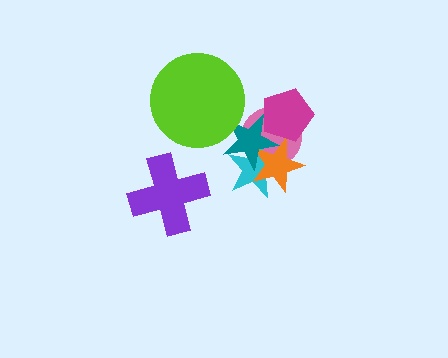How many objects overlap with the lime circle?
1 object overlaps with the lime circle.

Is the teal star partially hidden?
Yes, it is partially covered by another shape.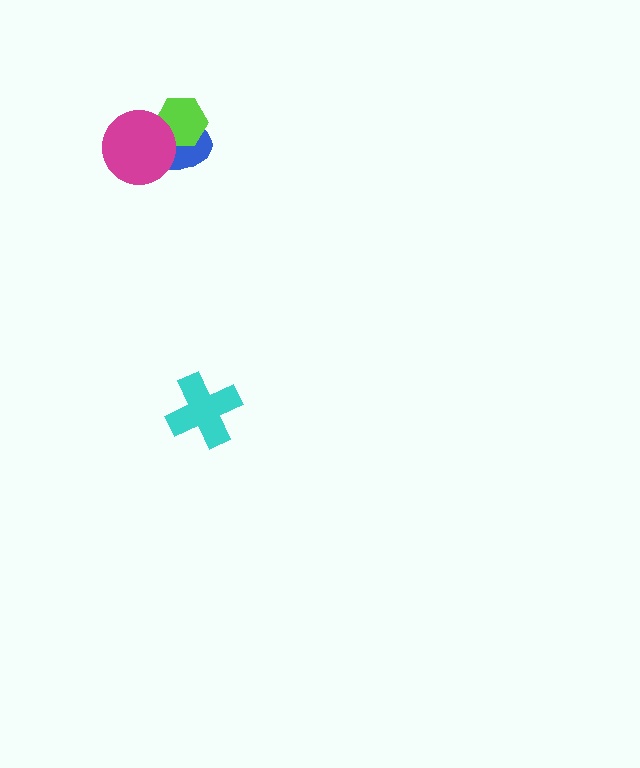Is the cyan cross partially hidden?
No, no other shape covers it.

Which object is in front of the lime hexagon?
The magenta circle is in front of the lime hexagon.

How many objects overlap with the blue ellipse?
2 objects overlap with the blue ellipse.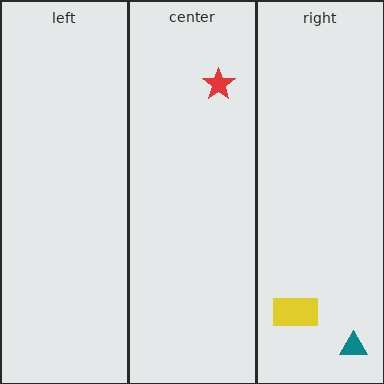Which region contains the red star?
The center region.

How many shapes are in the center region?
1.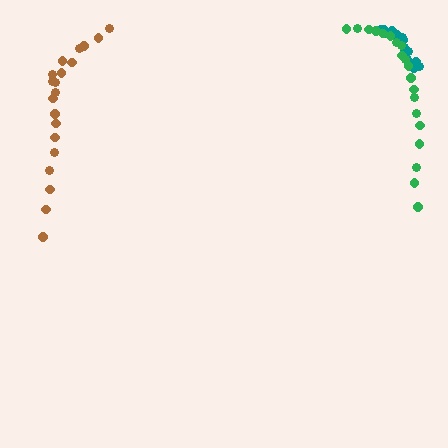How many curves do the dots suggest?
There are 3 distinct paths.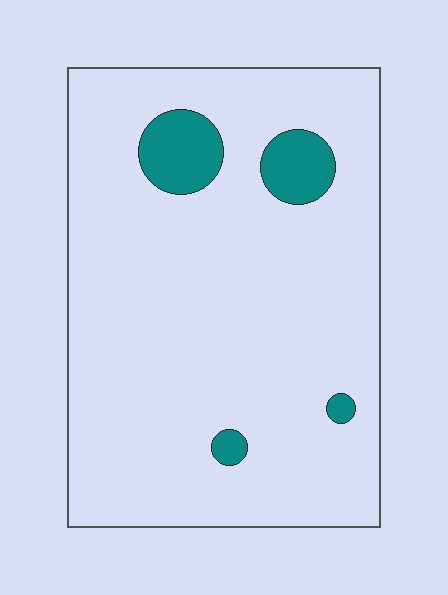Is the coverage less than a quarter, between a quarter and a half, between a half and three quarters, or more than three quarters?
Less than a quarter.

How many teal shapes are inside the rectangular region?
4.